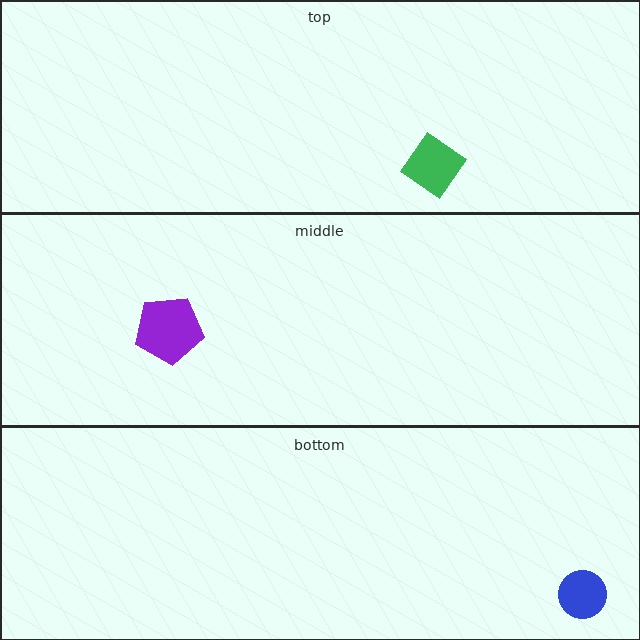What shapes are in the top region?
The green diamond.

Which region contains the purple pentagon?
The middle region.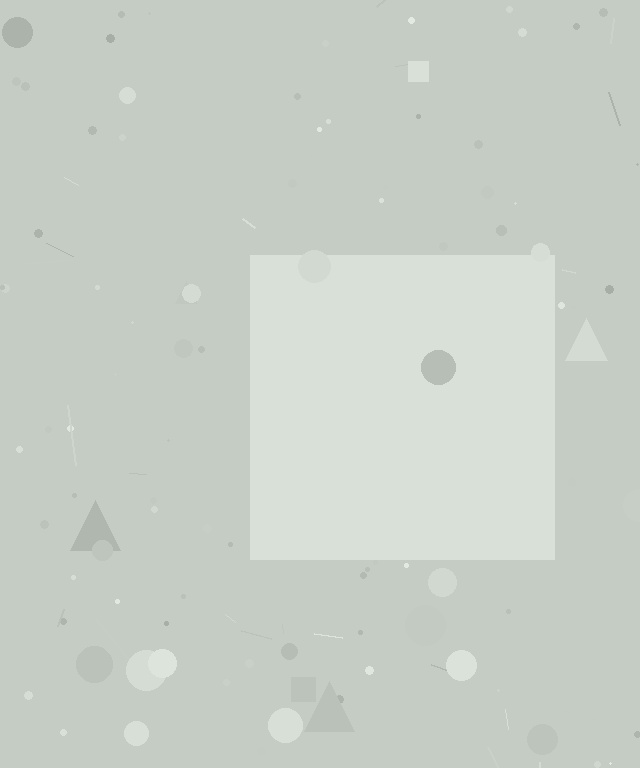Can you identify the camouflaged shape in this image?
The camouflaged shape is a square.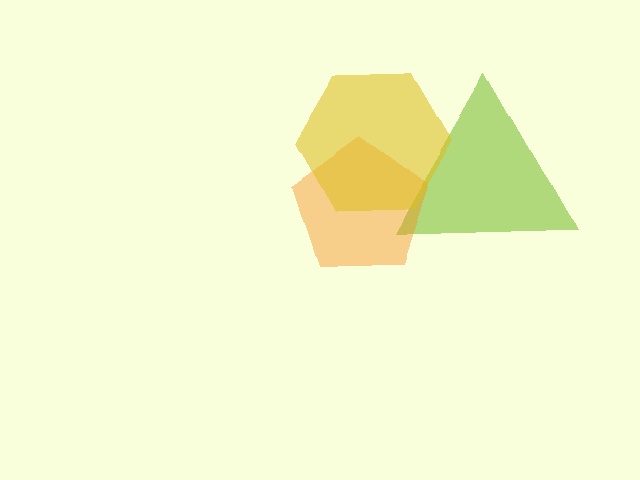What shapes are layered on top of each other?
The layered shapes are: a lime triangle, an orange pentagon, a yellow hexagon.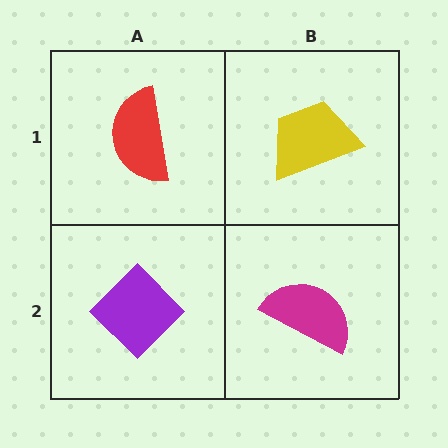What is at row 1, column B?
A yellow trapezoid.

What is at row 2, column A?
A purple diamond.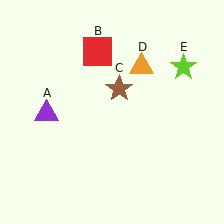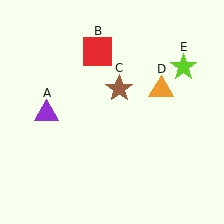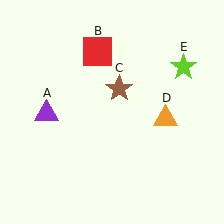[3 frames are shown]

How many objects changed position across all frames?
1 object changed position: orange triangle (object D).